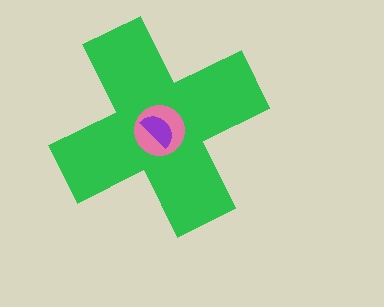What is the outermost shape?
The green cross.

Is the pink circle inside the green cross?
Yes.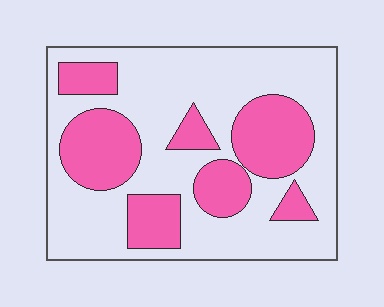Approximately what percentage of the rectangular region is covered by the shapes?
Approximately 35%.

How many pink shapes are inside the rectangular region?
7.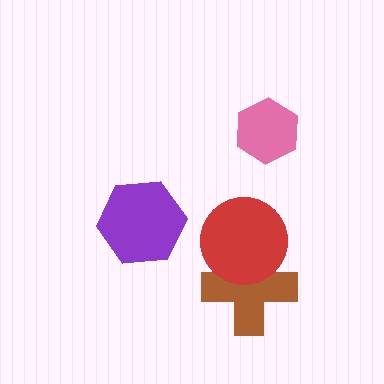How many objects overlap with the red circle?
1 object overlaps with the red circle.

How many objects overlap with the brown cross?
1 object overlaps with the brown cross.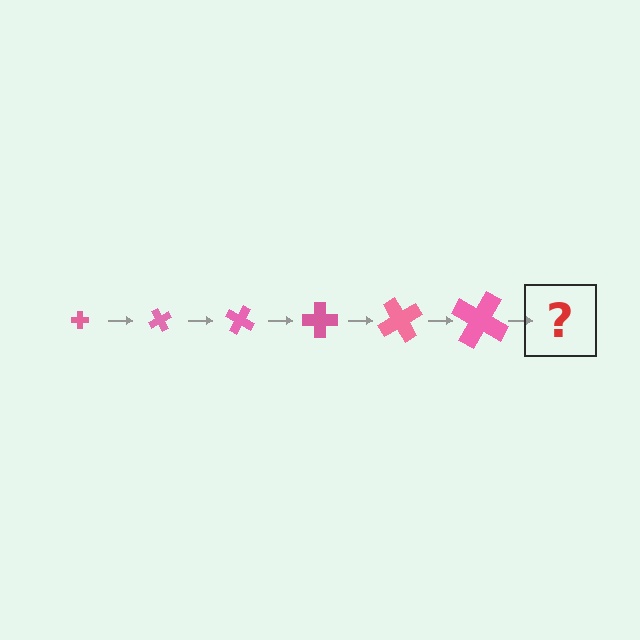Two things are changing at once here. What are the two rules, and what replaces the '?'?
The two rules are that the cross grows larger each step and it rotates 60 degrees each step. The '?' should be a cross, larger than the previous one and rotated 360 degrees from the start.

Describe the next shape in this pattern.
It should be a cross, larger than the previous one and rotated 360 degrees from the start.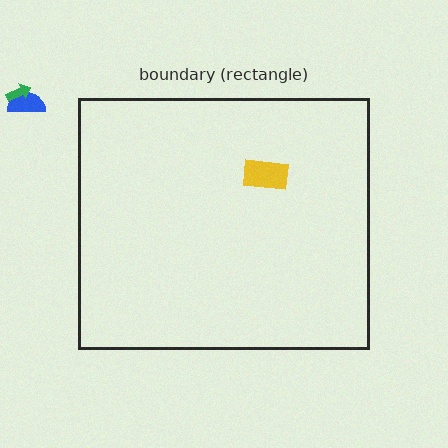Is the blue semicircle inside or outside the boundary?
Outside.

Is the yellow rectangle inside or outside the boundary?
Inside.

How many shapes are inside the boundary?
1 inside, 2 outside.